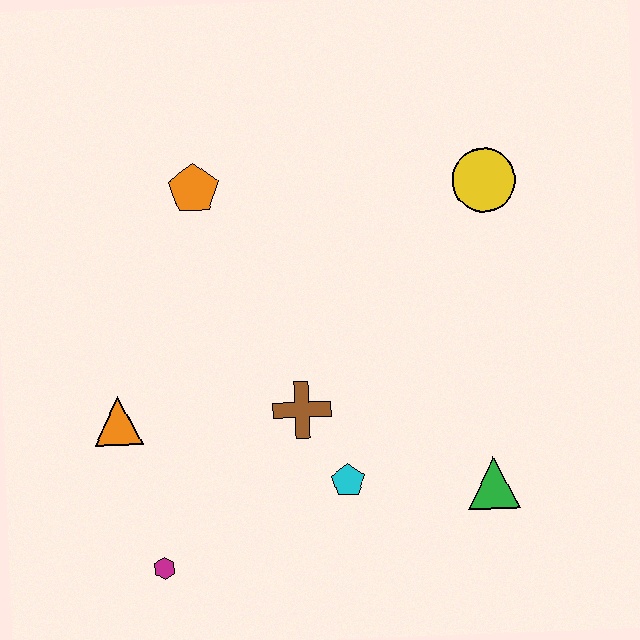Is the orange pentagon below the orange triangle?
No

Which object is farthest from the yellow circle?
The magenta hexagon is farthest from the yellow circle.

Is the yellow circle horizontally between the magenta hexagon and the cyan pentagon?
No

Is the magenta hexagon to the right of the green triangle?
No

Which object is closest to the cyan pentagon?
The brown cross is closest to the cyan pentagon.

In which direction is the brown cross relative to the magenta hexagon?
The brown cross is above the magenta hexagon.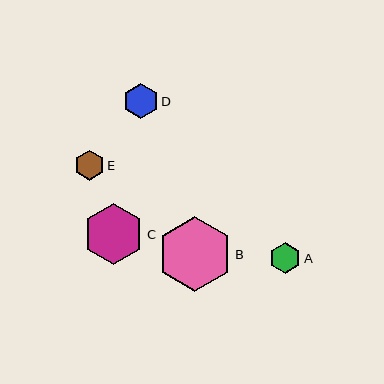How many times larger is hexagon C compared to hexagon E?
Hexagon C is approximately 2.0 times the size of hexagon E.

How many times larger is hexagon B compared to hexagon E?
Hexagon B is approximately 2.5 times the size of hexagon E.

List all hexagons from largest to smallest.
From largest to smallest: B, C, D, A, E.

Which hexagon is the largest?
Hexagon B is the largest with a size of approximately 75 pixels.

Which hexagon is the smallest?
Hexagon E is the smallest with a size of approximately 30 pixels.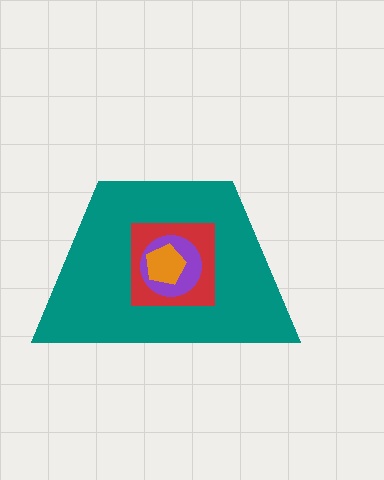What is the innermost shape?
The orange pentagon.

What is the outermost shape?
The teal trapezoid.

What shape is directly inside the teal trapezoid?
The red square.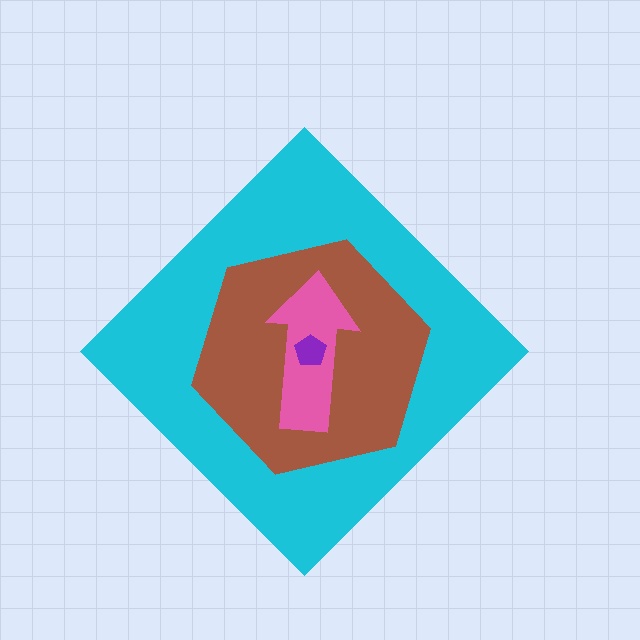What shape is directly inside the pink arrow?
The purple pentagon.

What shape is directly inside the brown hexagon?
The pink arrow.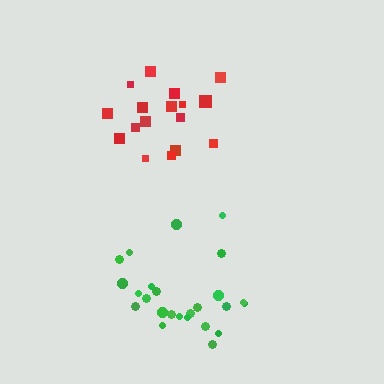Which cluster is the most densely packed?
Red.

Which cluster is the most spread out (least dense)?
Green.